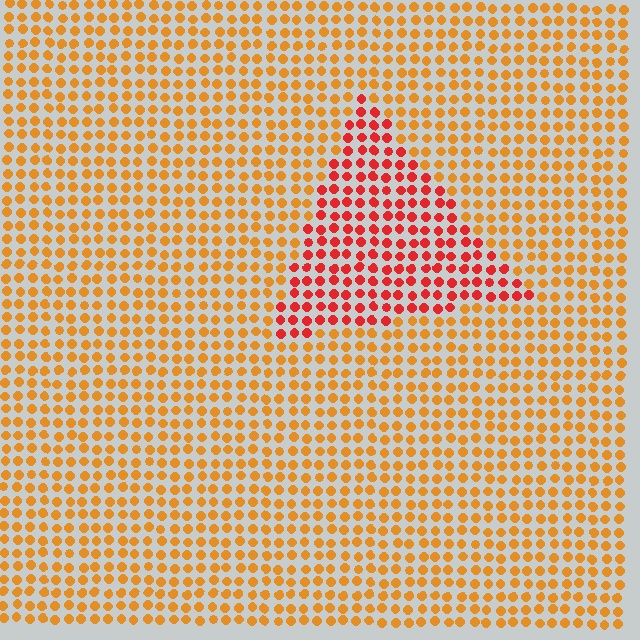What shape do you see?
I see a triangle.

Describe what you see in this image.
The image is filled with small orange elements in a uniform arrangement. A triangle-shaped region is visible where the elements are tinted to a slightly different hue, forming a subtle color boundary.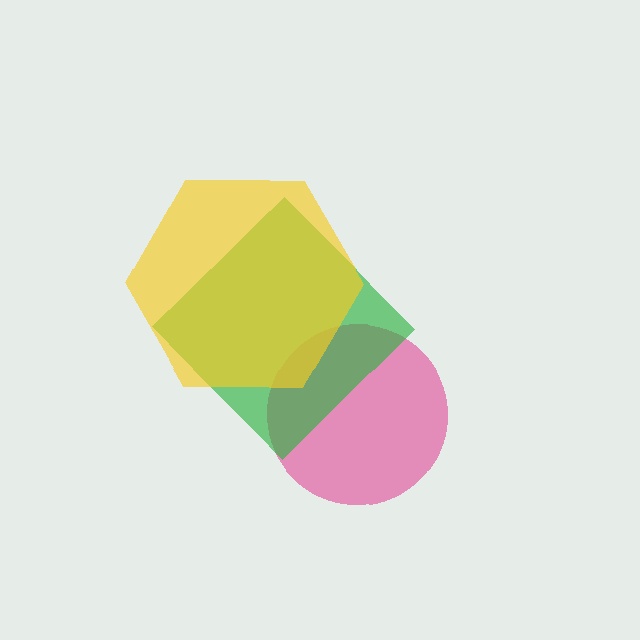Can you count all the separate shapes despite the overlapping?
Yes, there are 3 separate shapes.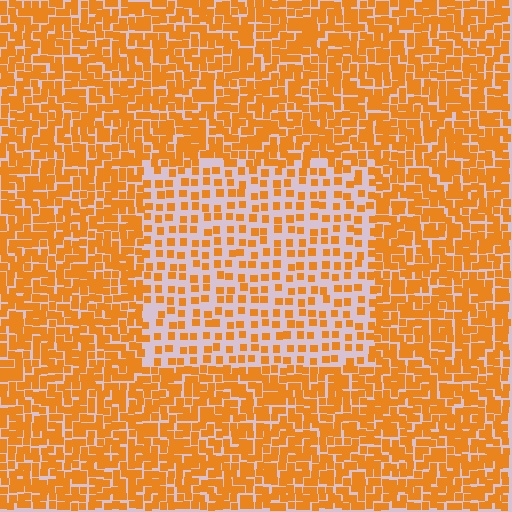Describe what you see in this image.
The image contains small orange elements arranged at two different densities. A rectangle-shaped region is visible where the elements are less densely packed than the surrounding area.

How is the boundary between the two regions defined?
The boundary is defined by a change in element density (approximately 2.2x ratio). All elements are the same color, size, and shape.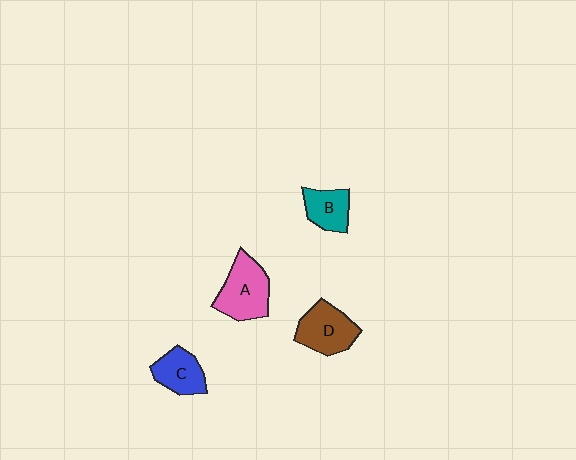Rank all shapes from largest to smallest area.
From largest to smallest: A (pink), D (brown), C (blue), B (teal).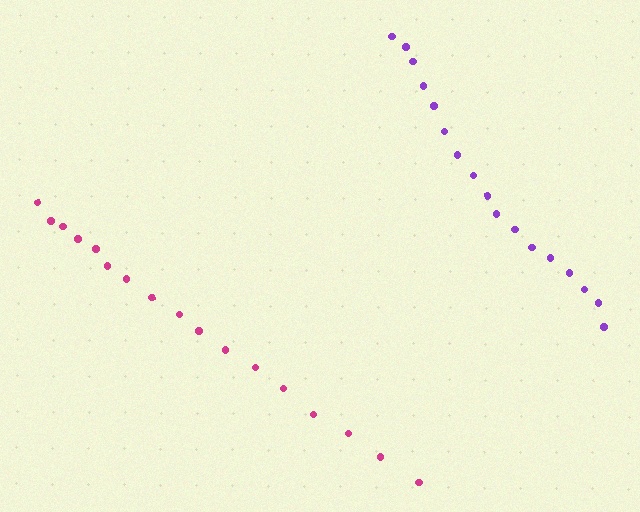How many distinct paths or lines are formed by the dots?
There are 2 distinct paths.